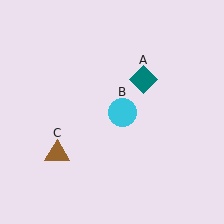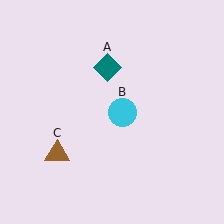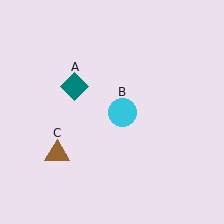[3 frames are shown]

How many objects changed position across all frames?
1 object changed position: teal diamond (object A).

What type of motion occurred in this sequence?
The teal diamond (object A) rotated counterclockwise around the center of the scene.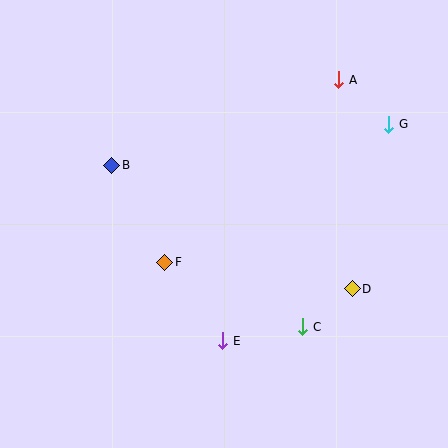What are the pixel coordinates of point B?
Point B is at (112, 165).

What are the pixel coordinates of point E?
Point E is at (223, 341).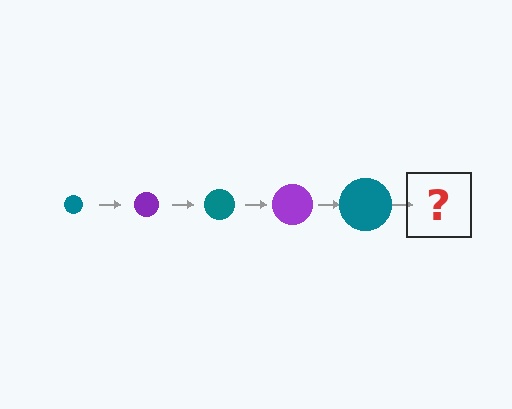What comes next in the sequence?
The next element should be a purple circle, larger than the previous one.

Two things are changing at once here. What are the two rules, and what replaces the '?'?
The two rules are that the circle grows larger each step and the color cycles through teal and purple. The '?' should be a purple circle, larger than the previous one.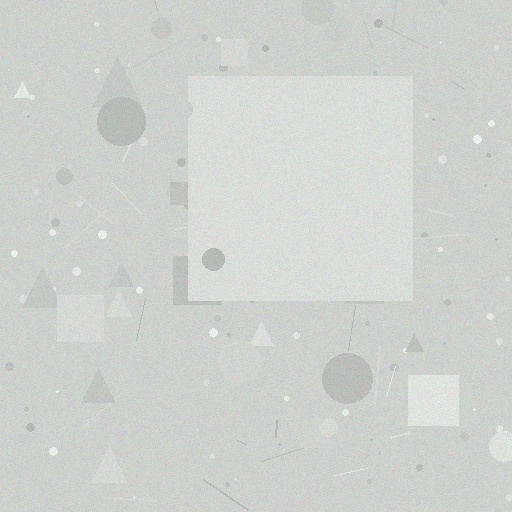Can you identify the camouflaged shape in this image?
The camouflaged shape is a square.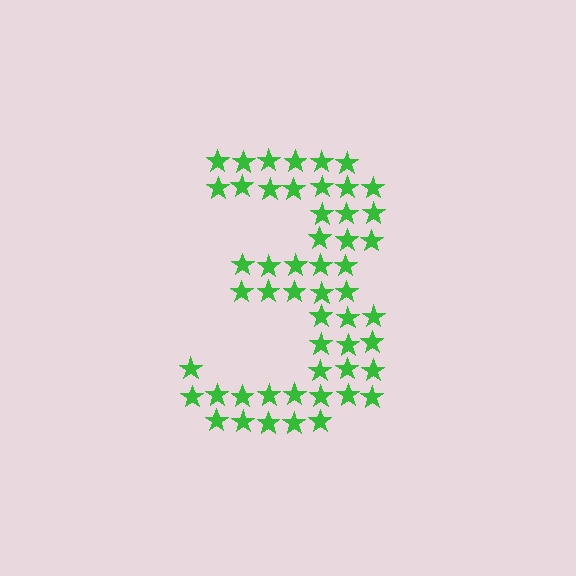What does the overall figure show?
The overall figure shows the digit 3.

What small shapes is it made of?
It is made of small stars.